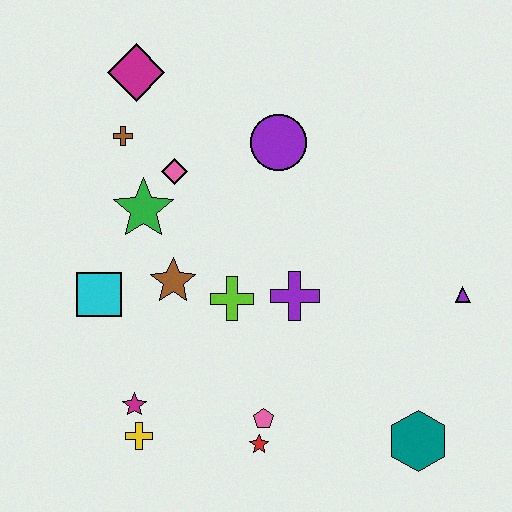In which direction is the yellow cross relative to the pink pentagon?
The yellow cross is to the left of the pink pentagon.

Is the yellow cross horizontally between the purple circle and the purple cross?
No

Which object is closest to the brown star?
The lime cross is closest to the brown star.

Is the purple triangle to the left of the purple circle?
No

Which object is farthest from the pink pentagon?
The magenta diamond is farthest from the pink pentagon.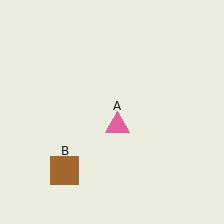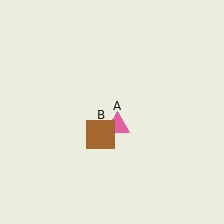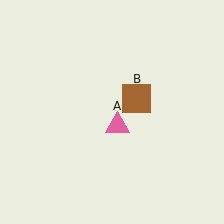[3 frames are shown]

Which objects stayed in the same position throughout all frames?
Pink triangle (object A) remained stationary.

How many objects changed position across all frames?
1 object changed position: brown square (object B).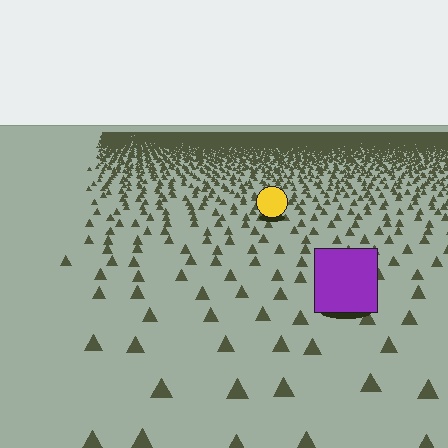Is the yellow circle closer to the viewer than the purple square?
No. The purple square is closer — you can tell from the texture gradient: the ground texture is coarser near it.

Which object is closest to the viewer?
The purple square is closest. The texture marks near it are larger and more spread out.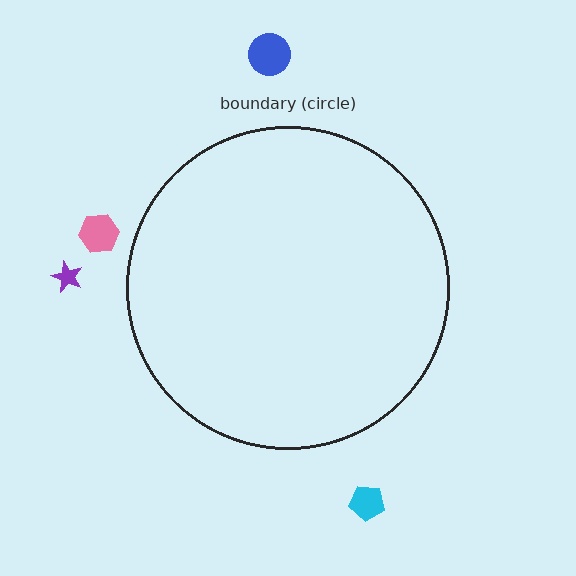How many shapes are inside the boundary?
0 inside, 4 outside.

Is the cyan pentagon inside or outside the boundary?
Outside.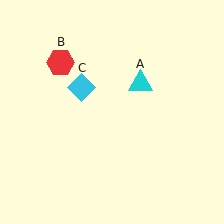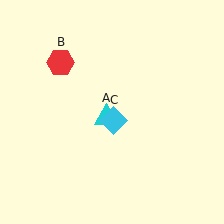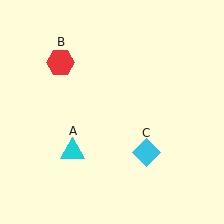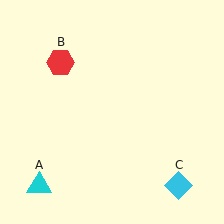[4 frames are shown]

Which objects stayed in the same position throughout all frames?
Red hexagon (object B) remained stationary.